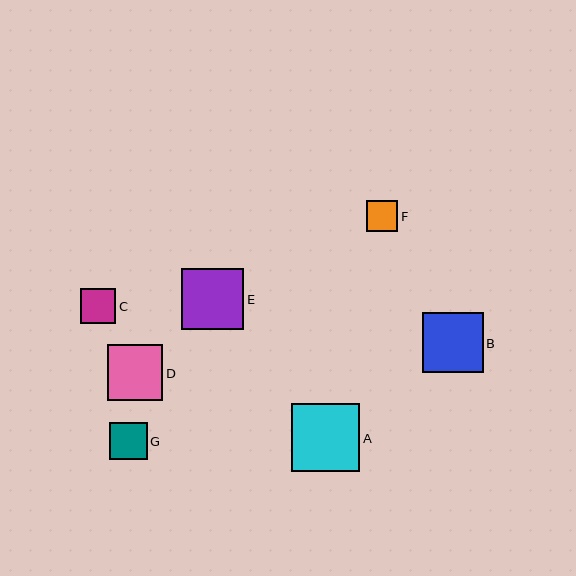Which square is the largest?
Square A is the largest with a size of approximately 68 pixels.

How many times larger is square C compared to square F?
Square C is approximately 1.1 times the size of square F.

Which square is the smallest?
Square F is the smallest with a size of approximately 31 pixels.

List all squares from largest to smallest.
From largest to smallest: A, E, B, D, G, C, F.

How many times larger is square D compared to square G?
Square D is approximately 1.5 times the size of square G.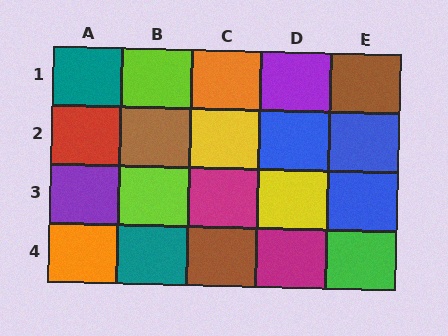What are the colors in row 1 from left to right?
Teal, lime, orange, purple, brown.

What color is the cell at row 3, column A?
Purple.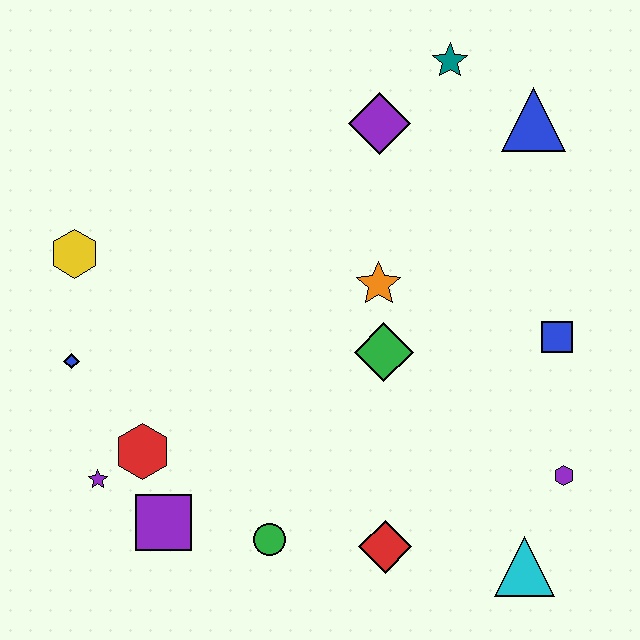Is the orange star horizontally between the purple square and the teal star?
Yes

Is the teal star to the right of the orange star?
Yes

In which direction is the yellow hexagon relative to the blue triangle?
The yellow hexagon is to the left of the blue triangle.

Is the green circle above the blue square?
No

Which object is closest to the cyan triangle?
The purple hexagon is closest to the cyan triangle.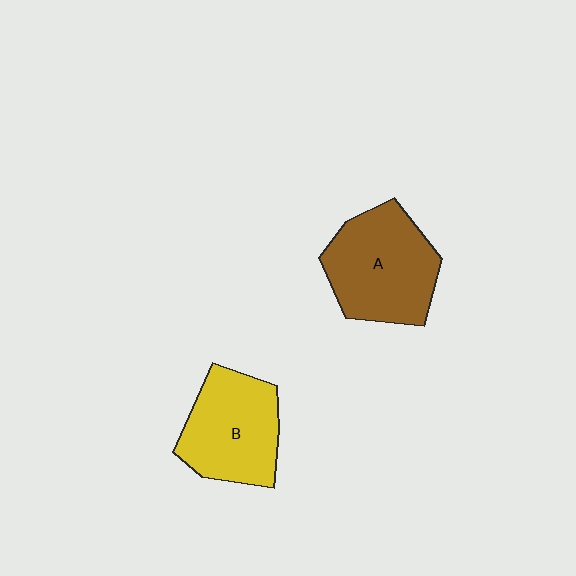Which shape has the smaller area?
Shape B (yellow).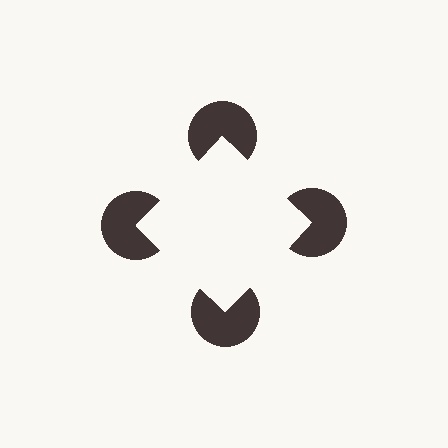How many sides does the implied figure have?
4 sides.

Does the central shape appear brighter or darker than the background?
It typically appears slightly brighter than the background, even though no actual brightness change is drawn.